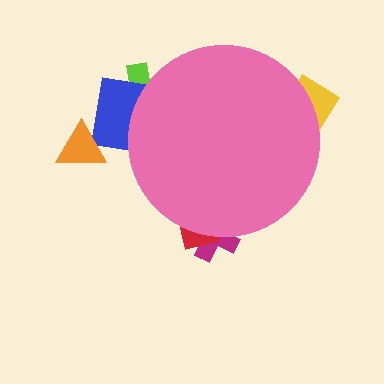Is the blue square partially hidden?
Yes, the blue square is partially hidden behind the pink circle.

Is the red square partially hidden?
Yes, the red square is partially hidden behind the pink circle.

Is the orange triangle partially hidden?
No, the orange triangle is fully visible.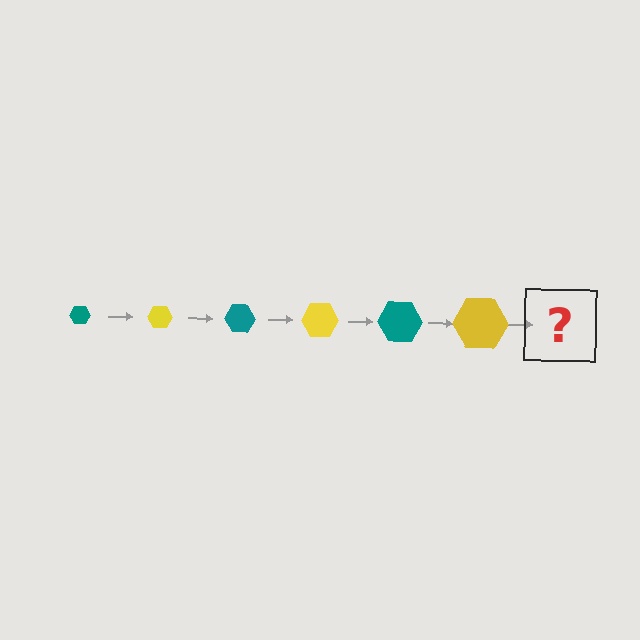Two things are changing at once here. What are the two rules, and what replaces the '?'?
The two rules are that the hexagon grows larger each step and the color cycles through teal and yellow. The '?' should be a teal hexagon, larger than the previous one.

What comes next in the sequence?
The next element should be a teal hexagon, larger than the previous one.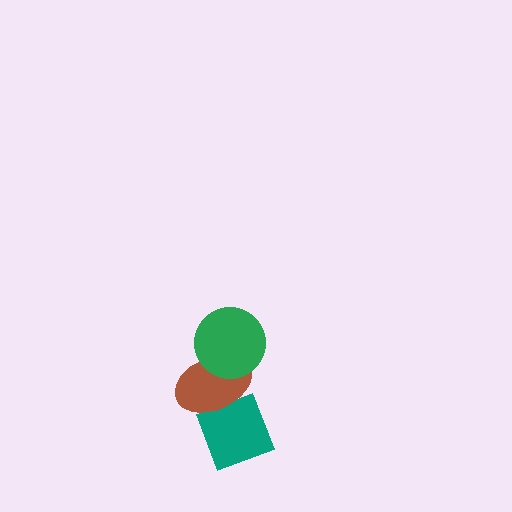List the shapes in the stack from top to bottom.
From top to bottom: the green circle, the brown ellipse, the teal diamond.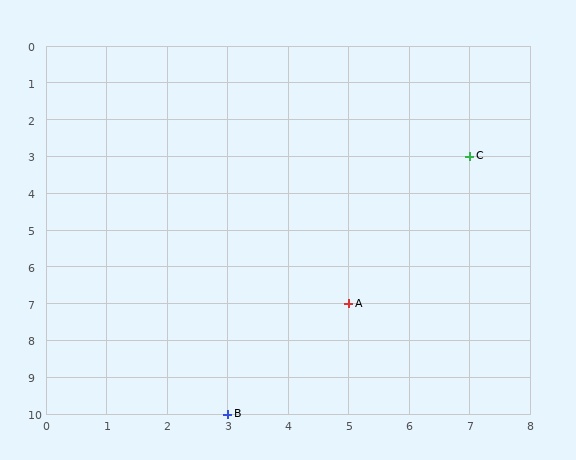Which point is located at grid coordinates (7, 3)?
Point C is at (7, 3).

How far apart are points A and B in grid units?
Points A and B are 2 columns and 3 rows apart (about 3.6 grid units diagonally).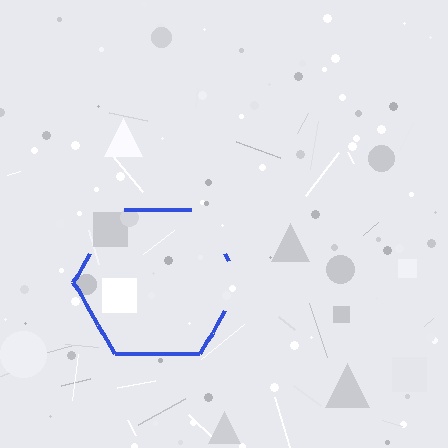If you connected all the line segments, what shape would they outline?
They would outline a hexagon.